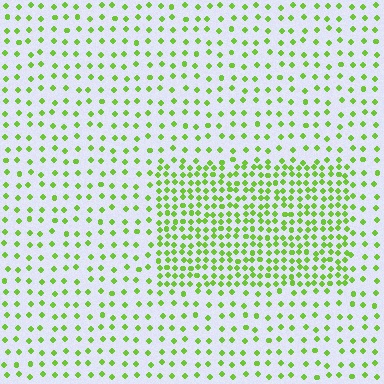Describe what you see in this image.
The image contains small lime elements arranged at two different densities. A rectangle-shaped region is visible where the elements are more densely packed than the surrounding area.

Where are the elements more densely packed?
The elements are more densely packed inside the rectangle boundary.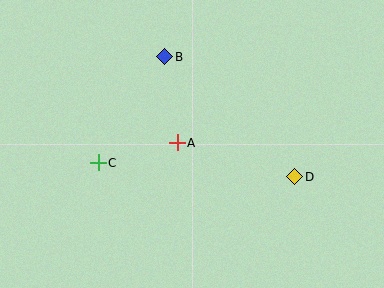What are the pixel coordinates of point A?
Point A is at (177, 143).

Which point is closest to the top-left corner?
Point B is closest to the top-left corner.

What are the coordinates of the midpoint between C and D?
The midpoint between C and D is at (197, 170).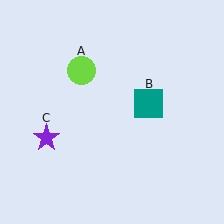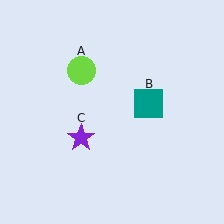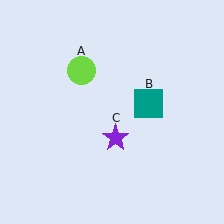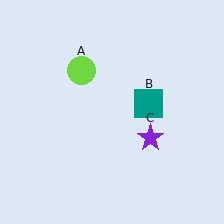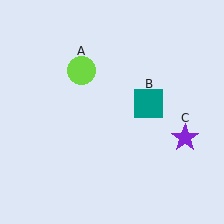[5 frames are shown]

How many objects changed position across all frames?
1 object changed position: purple star (object C).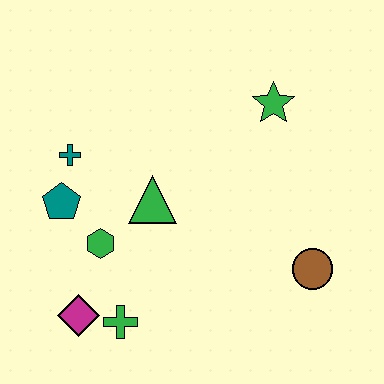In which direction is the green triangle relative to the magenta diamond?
The green triangle is above the magenta diamond.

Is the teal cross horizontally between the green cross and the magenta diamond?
No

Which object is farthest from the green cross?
The green star is farthest from the green cross.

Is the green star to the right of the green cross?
Yes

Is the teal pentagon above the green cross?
Yes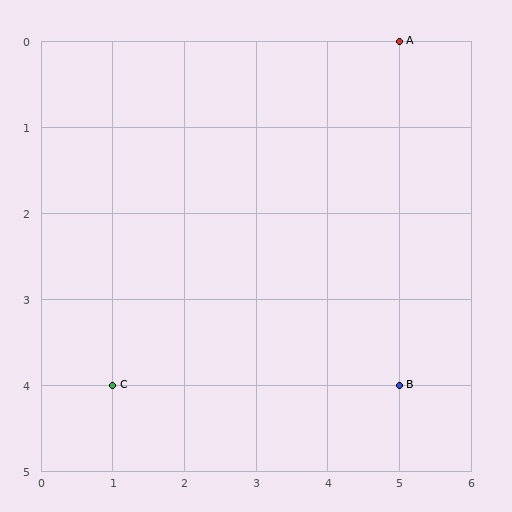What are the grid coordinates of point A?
Point A is at grid coordinates (5, 0).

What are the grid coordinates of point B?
Point B is at grid coordinates (5, 4).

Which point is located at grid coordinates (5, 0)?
Point A is at (5, 0).